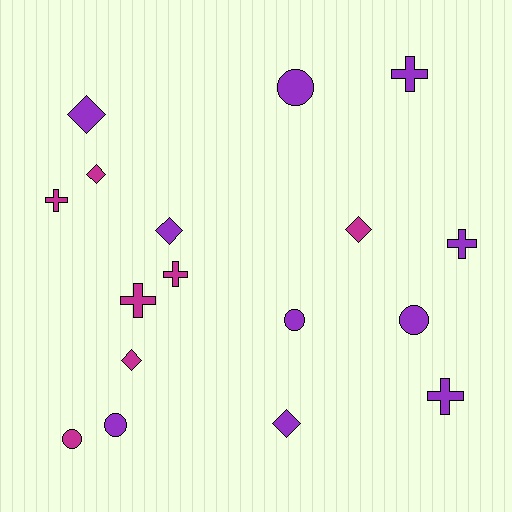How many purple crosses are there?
There are 3 purple crosses.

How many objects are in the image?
There are 17 objects.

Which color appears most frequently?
Purple, with 10 objects.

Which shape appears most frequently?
Cross, with 6 objects.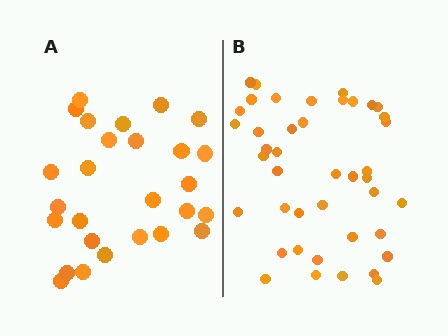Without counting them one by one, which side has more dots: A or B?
Region B (the right region) has more dots.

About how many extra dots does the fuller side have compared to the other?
Region B has approximately 15 more dots than region A.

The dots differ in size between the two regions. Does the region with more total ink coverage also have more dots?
No. Region A has more total ink coverage because its dots are larger, but region B actually contains more individual dots. Total area can be misleading — the number of items is what matters here.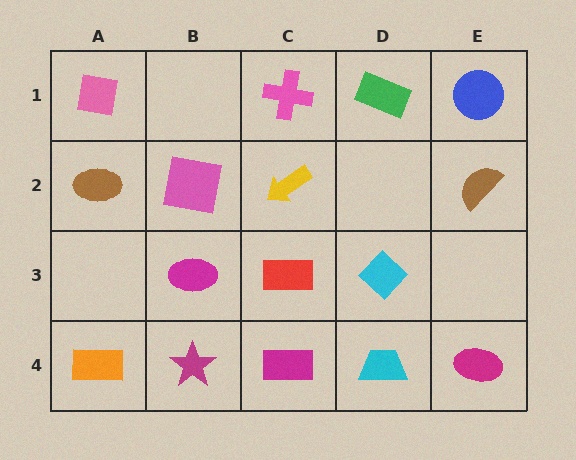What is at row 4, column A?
An orange rectangle.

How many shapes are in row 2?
4 shapes.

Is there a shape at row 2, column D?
No, that cell is empty.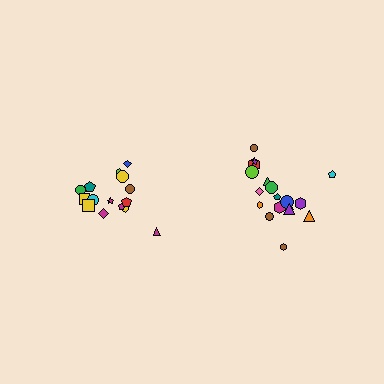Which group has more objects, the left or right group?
The right group.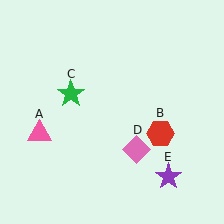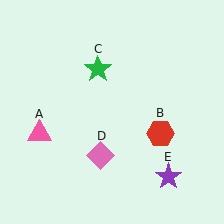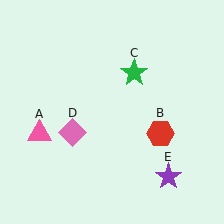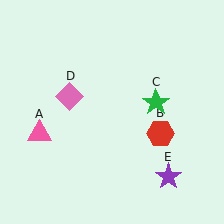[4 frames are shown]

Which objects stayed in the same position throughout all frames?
Pink triangle (object A) and red hexagon (object B) and purple star (object E) remained stationary.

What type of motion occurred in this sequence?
The green star (object C), pink diamond (object D) rotated clockwise around the center of the scene.